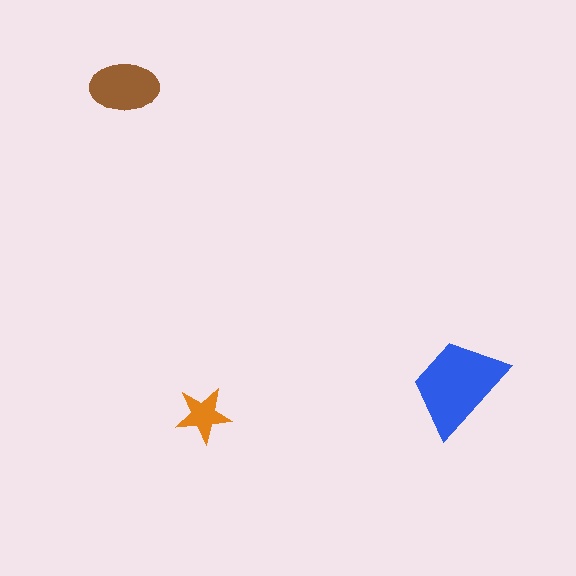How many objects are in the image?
There are 3 objects in the image.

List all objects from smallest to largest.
The orange star, the brown ellipse, the blue trapezoid.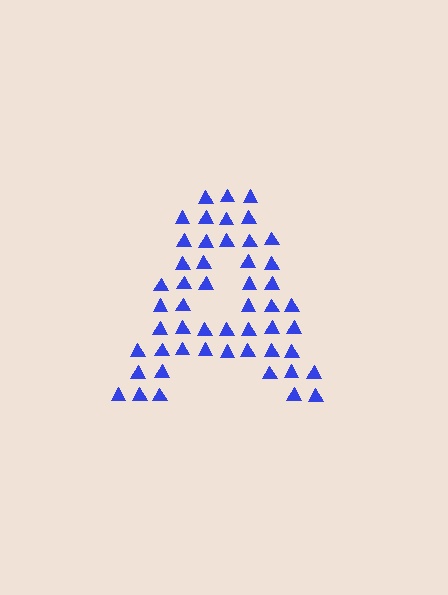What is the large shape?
The large shape is the letter A.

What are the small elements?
The small elements are triangles.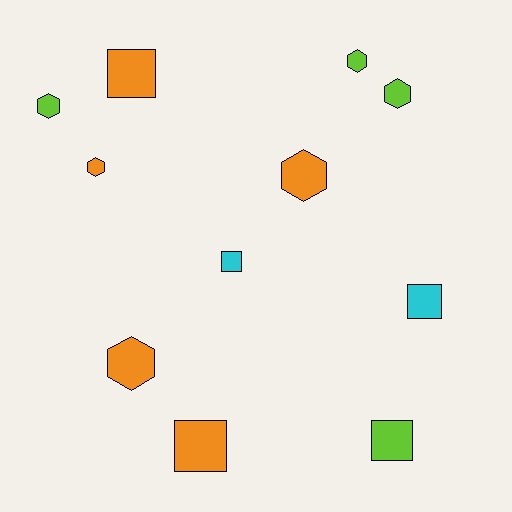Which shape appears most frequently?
Hexagon, with 6 objects.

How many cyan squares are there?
There are 2 cyan squares.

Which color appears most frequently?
Orange, with 5 objects.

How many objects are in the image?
There are 11 objects.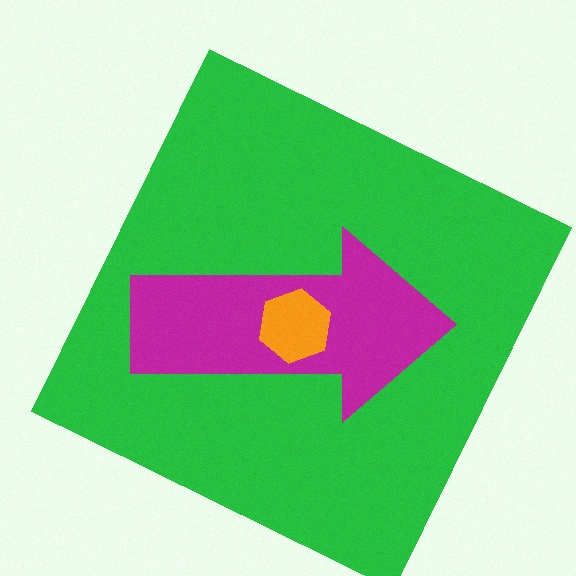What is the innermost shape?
The orange hexagon.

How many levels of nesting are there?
3.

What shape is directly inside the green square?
The magenta arrow.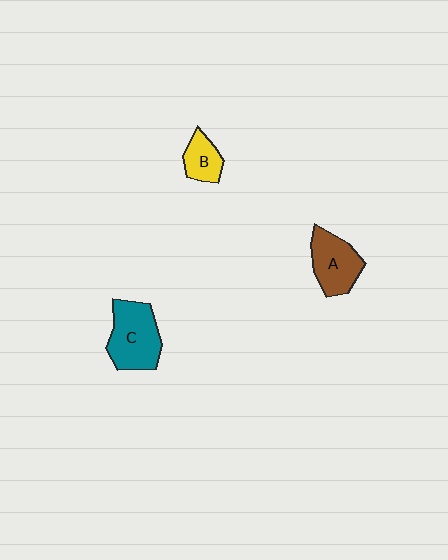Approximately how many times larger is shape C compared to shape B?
Approximately 2.1 times.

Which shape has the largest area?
Shape C (teal).